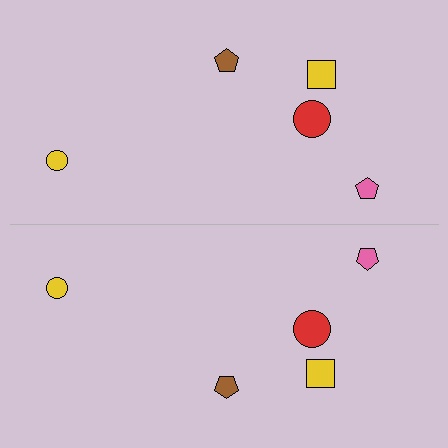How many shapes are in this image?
There are 10 shapes in this image.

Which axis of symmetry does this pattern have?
The pattern has a horizontal axis of symmetry running through the center of the image.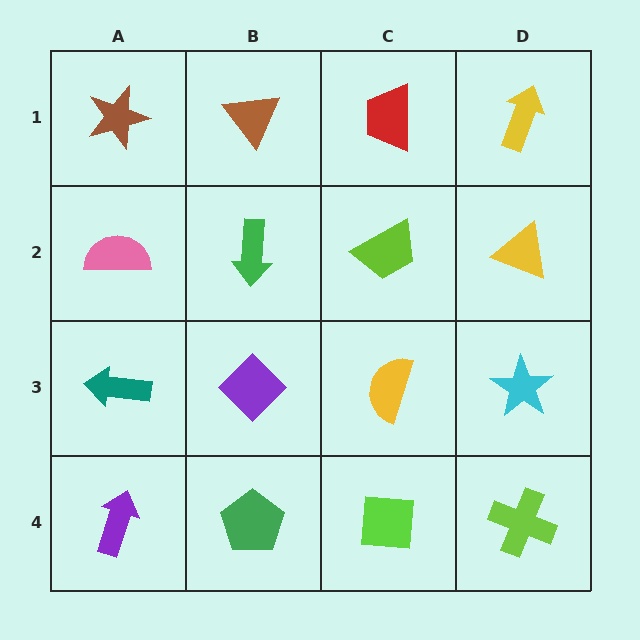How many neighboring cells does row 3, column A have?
3.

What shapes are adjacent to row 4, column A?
A teal arrow (row 3, column A), a green pentagon (row 4, column B).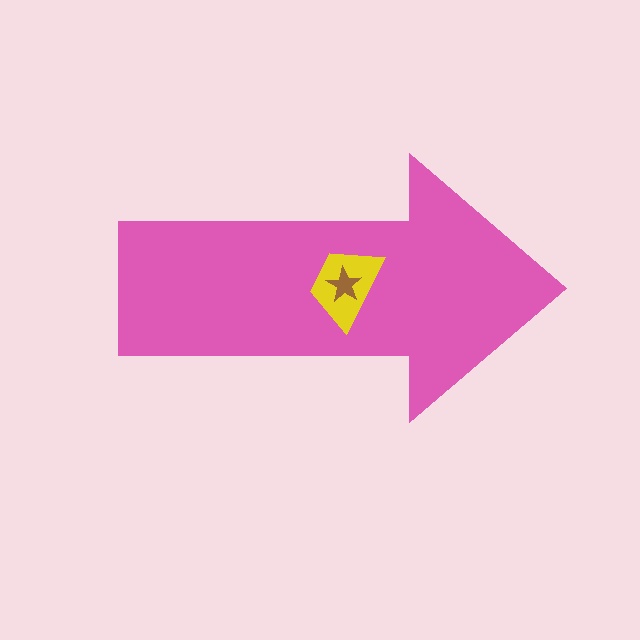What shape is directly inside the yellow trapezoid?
The brown star.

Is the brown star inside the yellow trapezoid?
Yes.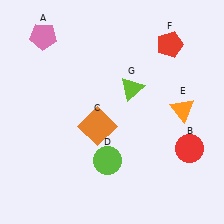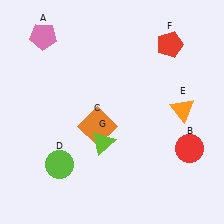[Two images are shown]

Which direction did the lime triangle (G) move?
The lime triangle (G) moved down.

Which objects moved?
The objects that moved are: the lime circle (D), the lime triangle (G).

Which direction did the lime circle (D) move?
The lime circle (D) moved left.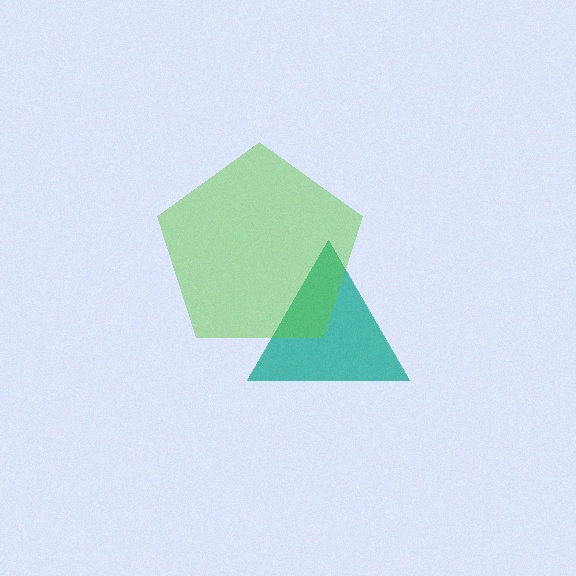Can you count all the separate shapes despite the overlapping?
Yes, there are 2 separate shapes.